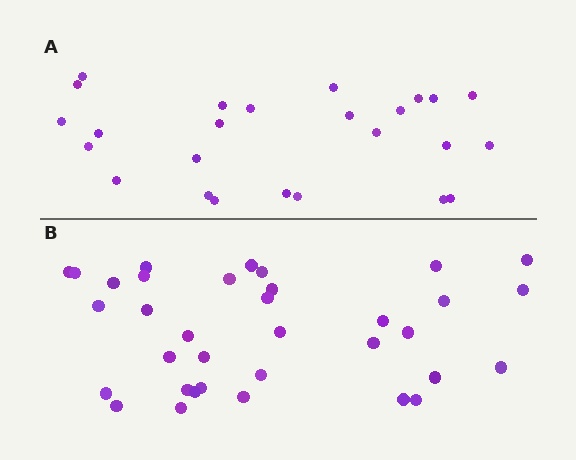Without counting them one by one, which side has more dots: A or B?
Region B (the bottom region) has more dots.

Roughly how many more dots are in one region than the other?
Region B has roughly 10 or so more dots than region A.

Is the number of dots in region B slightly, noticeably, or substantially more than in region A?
Region B has noticeably more, but not dramatically so. The ratio is roughly 1.4 to 1.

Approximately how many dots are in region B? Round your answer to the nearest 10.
About 40 dots. (The exact count is 35, which rounds to 40.)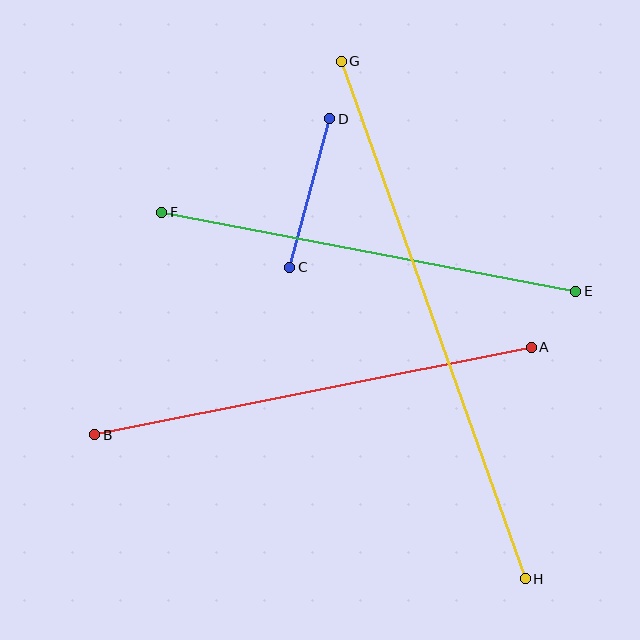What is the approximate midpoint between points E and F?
The midpoint is at approximately (369, 252) pixels.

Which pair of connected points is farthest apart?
Points G and H are farthest apart.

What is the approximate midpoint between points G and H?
The midpoint is at approximately (433, 320) pixels.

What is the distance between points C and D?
The distance is approximately 154 pixels.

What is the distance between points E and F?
The distance is approximately 421 pixels.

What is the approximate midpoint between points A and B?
The midpoint is at approximately (313, 391) pixels.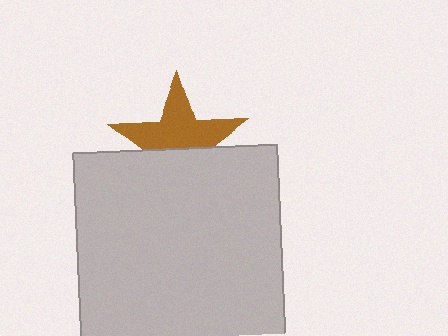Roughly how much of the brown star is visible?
About half of it is visible (roughly 57%).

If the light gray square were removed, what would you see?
You would see the complete brown star.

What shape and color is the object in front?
The object in front is a light gray square.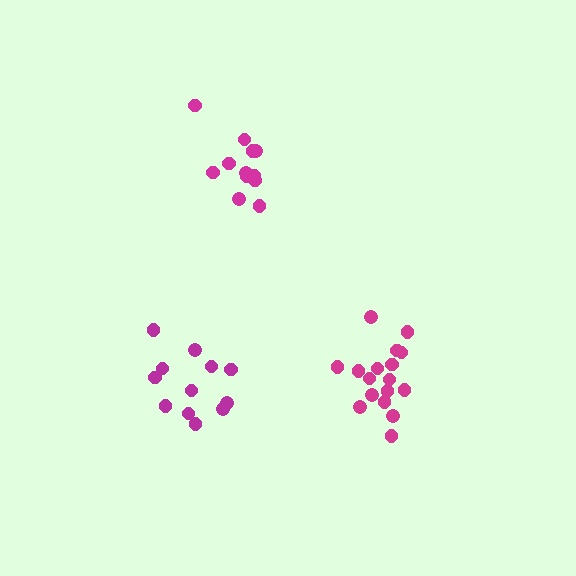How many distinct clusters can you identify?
There are 3 distinct clusters.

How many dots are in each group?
Group 1: 12 dots, Group 2: 17 dots, Group 3: 12 dots (41 total).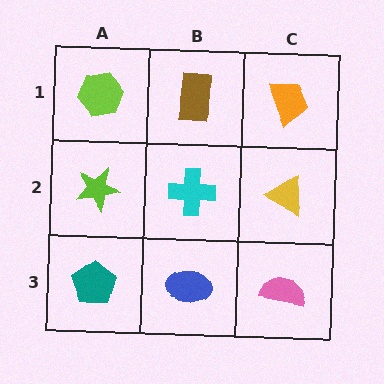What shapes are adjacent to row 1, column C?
A yellow triangle (row 2, column C), a brown rectangle (row 1, column B).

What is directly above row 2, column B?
A brown rectangle.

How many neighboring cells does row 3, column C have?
2.